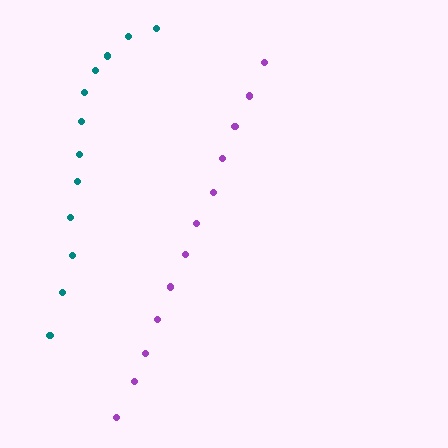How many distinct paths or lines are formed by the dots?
There are 2 distinct paths.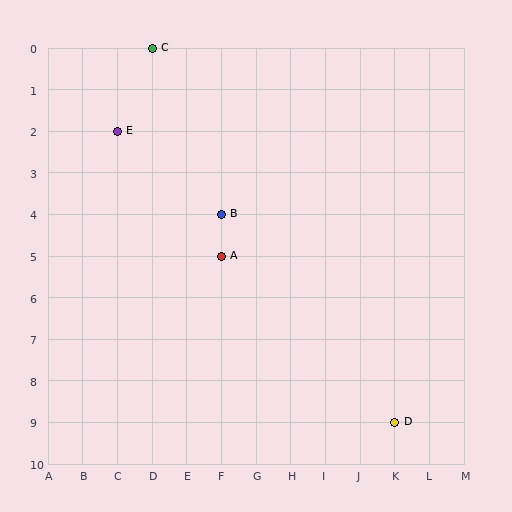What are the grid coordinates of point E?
Point E is at grid coordinates (C, 2).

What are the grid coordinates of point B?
Point B is at grid coordinates (F, 4).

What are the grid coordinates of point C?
Point C is at grid coordinates (D, 0).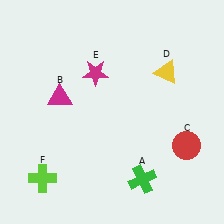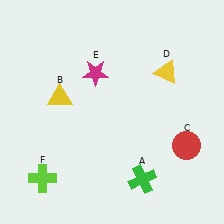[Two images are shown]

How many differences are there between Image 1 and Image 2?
There is 1 difference between the two images.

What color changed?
The triangle (B) changed from magenta in Image 1 to yellow in Image 2.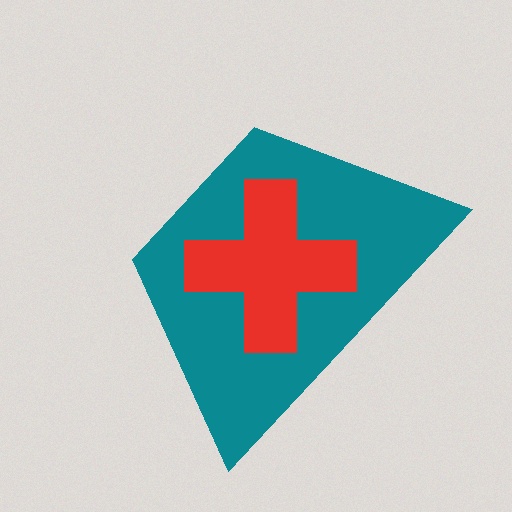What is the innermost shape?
The red cross.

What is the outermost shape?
The teal trapezoid.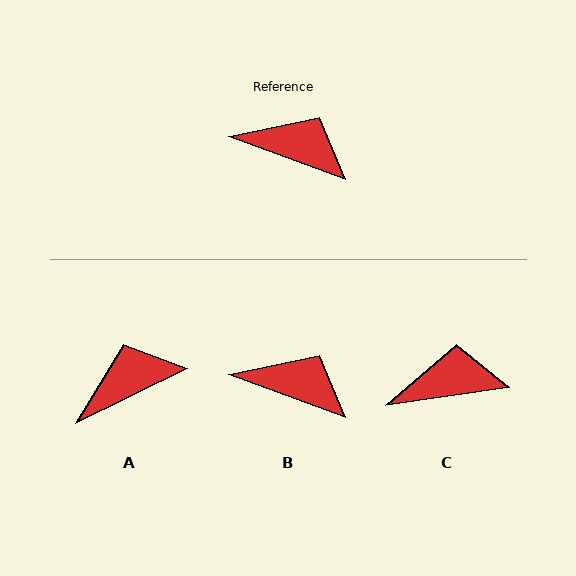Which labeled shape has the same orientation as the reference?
B.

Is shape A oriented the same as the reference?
No, it is off by about 46 degrees.